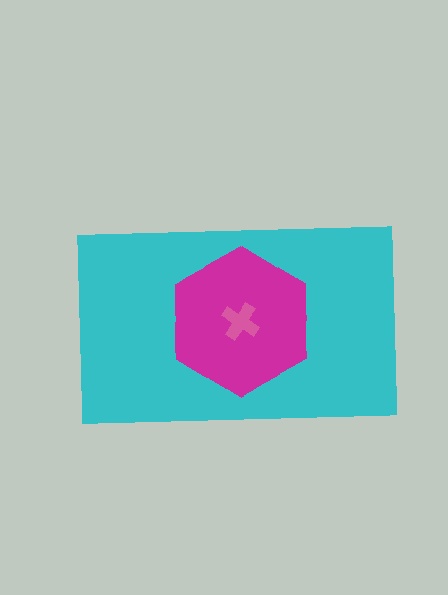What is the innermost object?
The pink cross.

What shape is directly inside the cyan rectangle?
The magenta hexagon.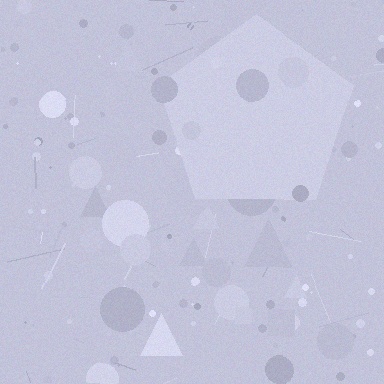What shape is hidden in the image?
A pentagon is hidden in the image.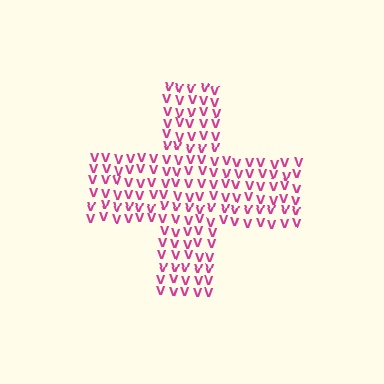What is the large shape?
The large shape is a cross.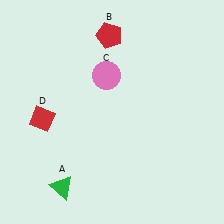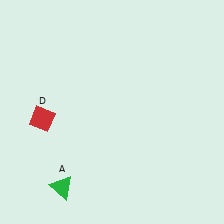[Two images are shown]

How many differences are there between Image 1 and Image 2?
There are 2 differences between the two images.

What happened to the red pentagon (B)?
The red pentagon (B) was removed in Image 2. It was in the top-left area of Image 1.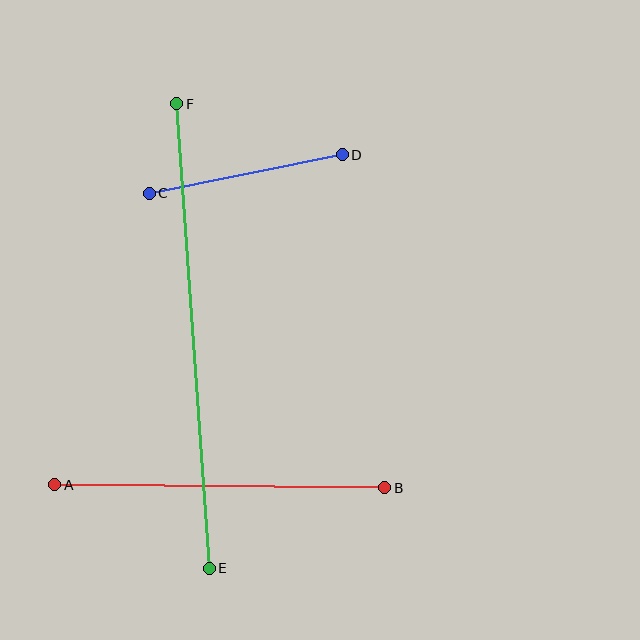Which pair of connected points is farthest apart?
Points E and F are farthest apart.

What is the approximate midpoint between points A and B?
The midpoint is at approximately (220, 486) pixels.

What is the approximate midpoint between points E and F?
The midpoint is at approximately (193, 336) pixels.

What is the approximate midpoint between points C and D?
The midpoint is at approximately (246, 174) pixels.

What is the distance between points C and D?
The distance is approximately 197 pixels.